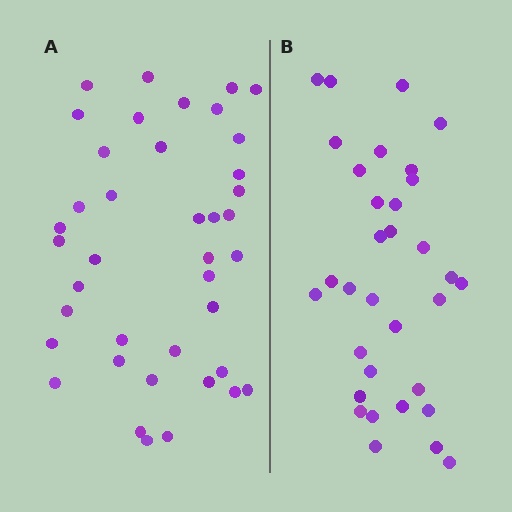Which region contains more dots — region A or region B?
Region A (the left region) has more dots.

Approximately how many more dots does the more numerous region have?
Region A has roughly 8 or so more dots than region B.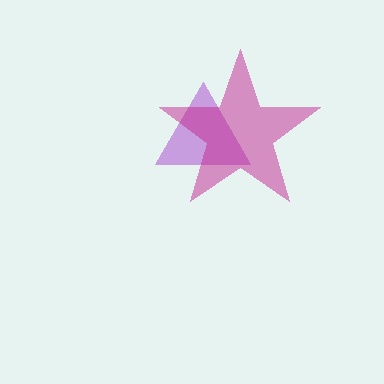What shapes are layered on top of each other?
The layered shapes are: a purple triangle, a magenta star.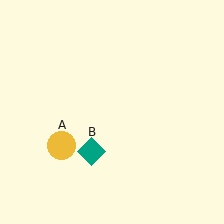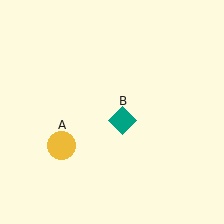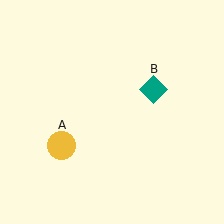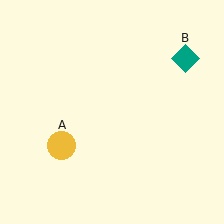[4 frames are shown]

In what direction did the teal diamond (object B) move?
The teal diamond (object B) moved up and to the right.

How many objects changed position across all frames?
1 object changed position: teal diamond (object B).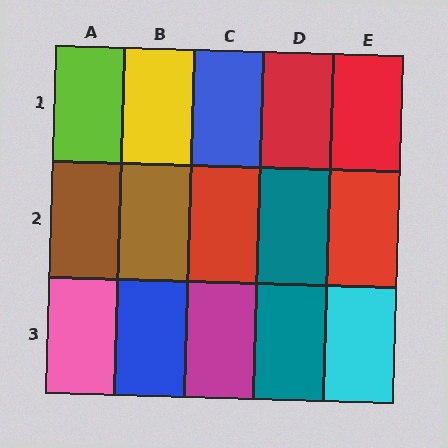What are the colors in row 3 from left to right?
Pink, blue, magenta, teal, cyan.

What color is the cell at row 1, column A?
Lime.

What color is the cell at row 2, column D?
Teal.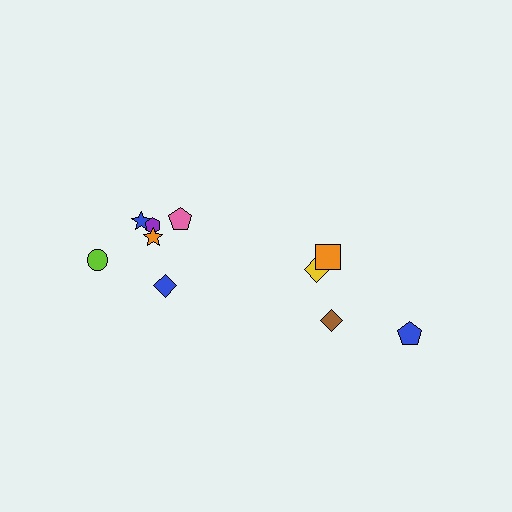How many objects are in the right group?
There are 4 objects.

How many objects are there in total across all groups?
There are 10 objects.